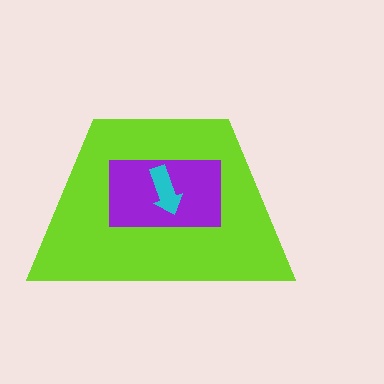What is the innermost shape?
The cyan arrow.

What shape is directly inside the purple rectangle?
The cyan arrow.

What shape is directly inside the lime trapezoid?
The purple rectangle.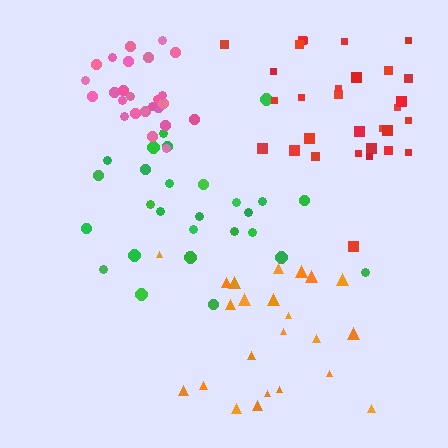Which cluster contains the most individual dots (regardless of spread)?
Red (30).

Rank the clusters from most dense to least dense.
pink, orange, red, green.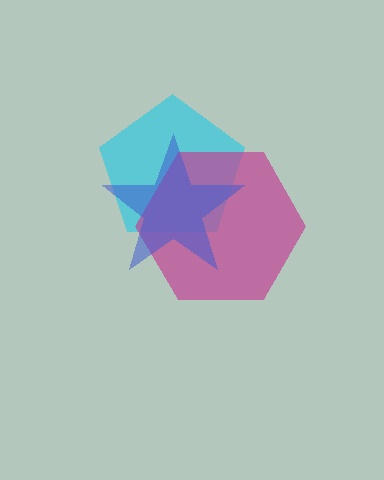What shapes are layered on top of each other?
The layered shapes are: a cyan pentagon, a magenta hexagon, a blue star.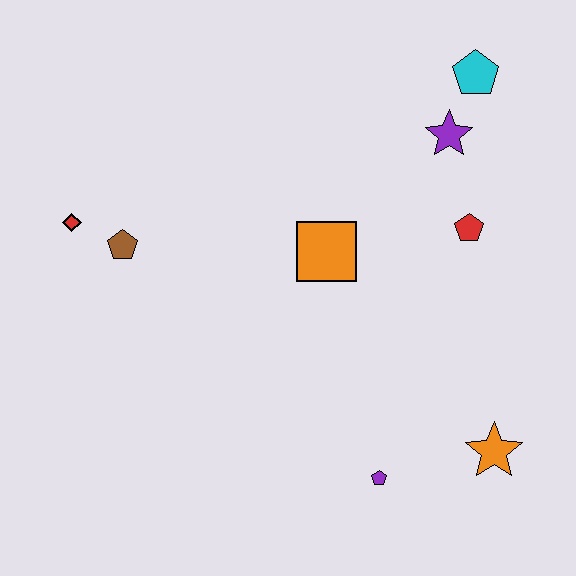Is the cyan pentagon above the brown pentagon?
Yes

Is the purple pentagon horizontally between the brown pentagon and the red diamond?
No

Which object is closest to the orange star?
The purple pentagon is closest to the orange star.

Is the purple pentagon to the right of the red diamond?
Yes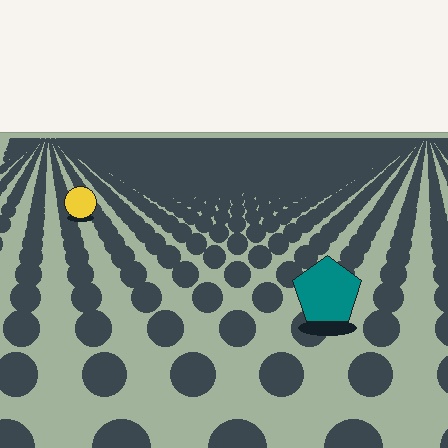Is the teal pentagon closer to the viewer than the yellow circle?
Yes. The teal pentagon is closer — you can tell from the texture gradient: the ground texture is coarser near it.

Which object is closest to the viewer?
The teal pentagon is closest. The texture marks near it are larger and more spread out.